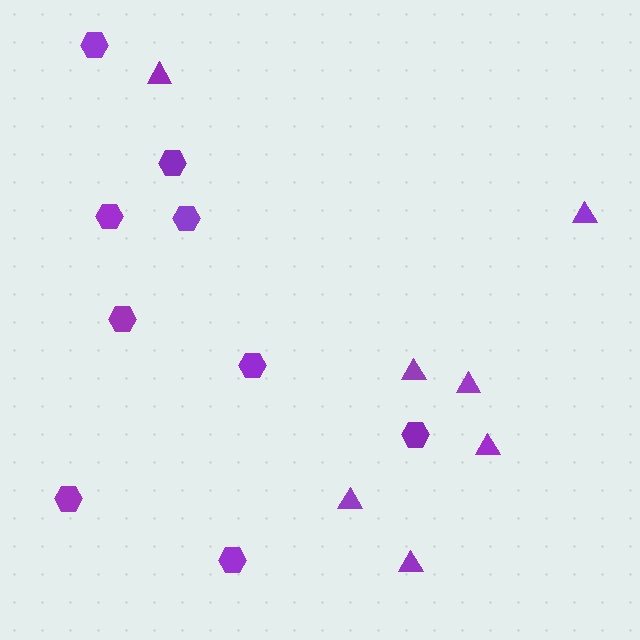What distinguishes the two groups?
There are 2 groups: one group of hexagons (9) and one group of triangles (7).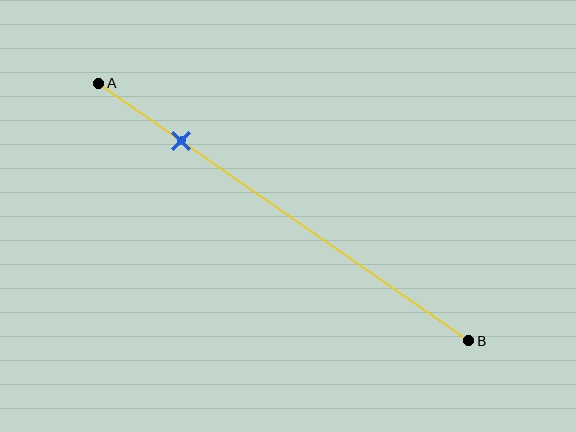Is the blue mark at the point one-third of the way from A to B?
No, the mark is at about 20% from A, not at the 33% one-third point.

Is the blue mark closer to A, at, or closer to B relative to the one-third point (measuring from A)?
The blue mark is closer to point A than the one-third point of segment AB.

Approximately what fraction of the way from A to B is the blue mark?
The blue mark is approximately 20% of the way from A to B.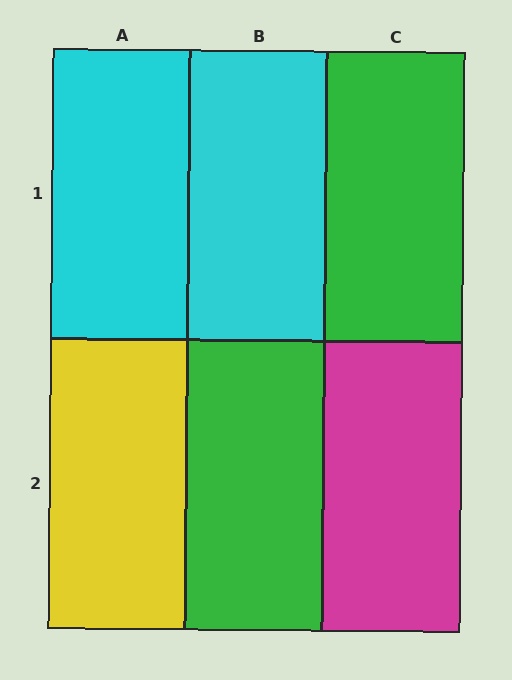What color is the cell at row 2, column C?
Magenta.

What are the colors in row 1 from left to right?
Cyan, cyan, green.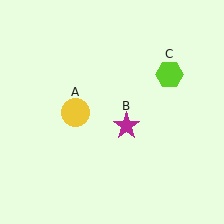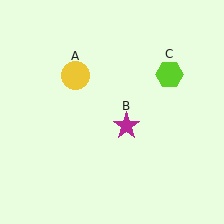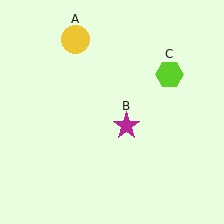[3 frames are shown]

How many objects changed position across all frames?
1 object changed position: yellow circle (object A).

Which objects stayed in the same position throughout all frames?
Magenta star (object B) and lime hexagon (object C) remained stationary.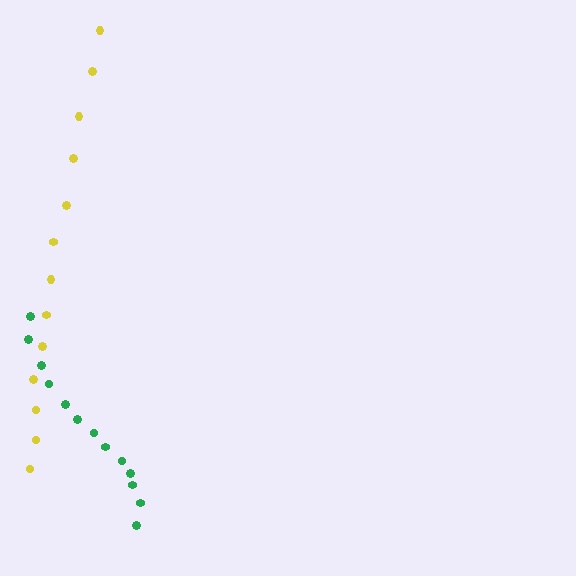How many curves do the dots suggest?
There are 2 distinct paths.